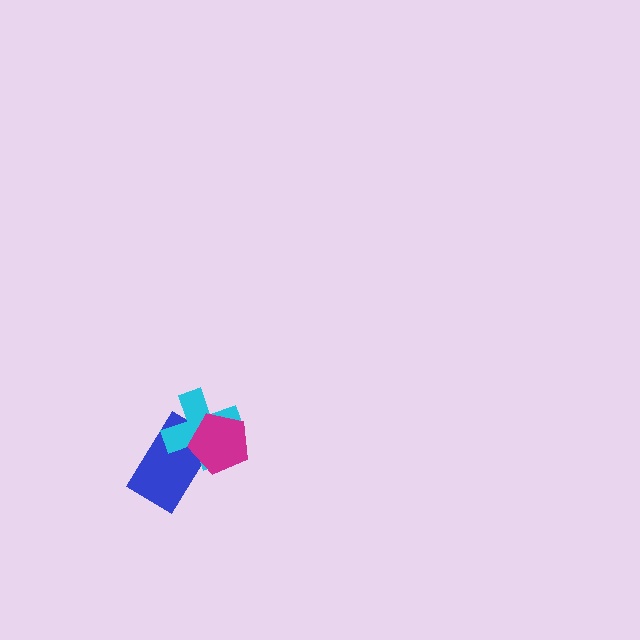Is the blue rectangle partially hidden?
Yes, it is partially covered by another shape.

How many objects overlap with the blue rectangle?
2 objects overlap with the blue rectangle.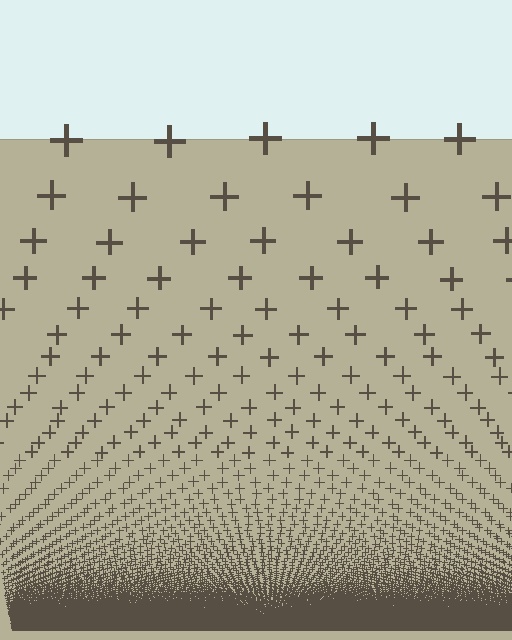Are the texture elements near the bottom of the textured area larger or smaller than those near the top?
Smaller. The gradient is inverted — elements near the bottom are smaller and denser.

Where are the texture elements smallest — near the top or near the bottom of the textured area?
Near the bottom.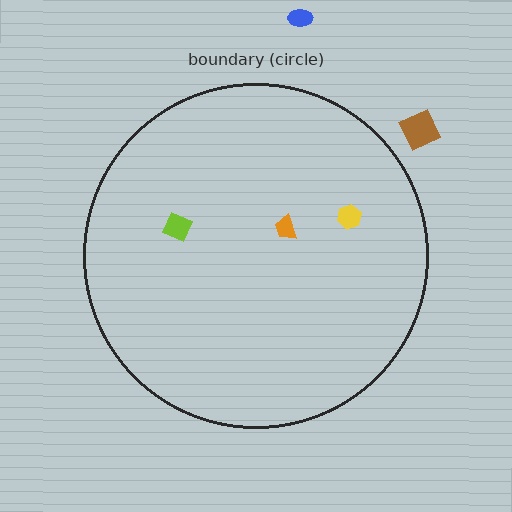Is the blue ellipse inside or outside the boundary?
Outside.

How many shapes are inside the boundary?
3 inside, 2 outside.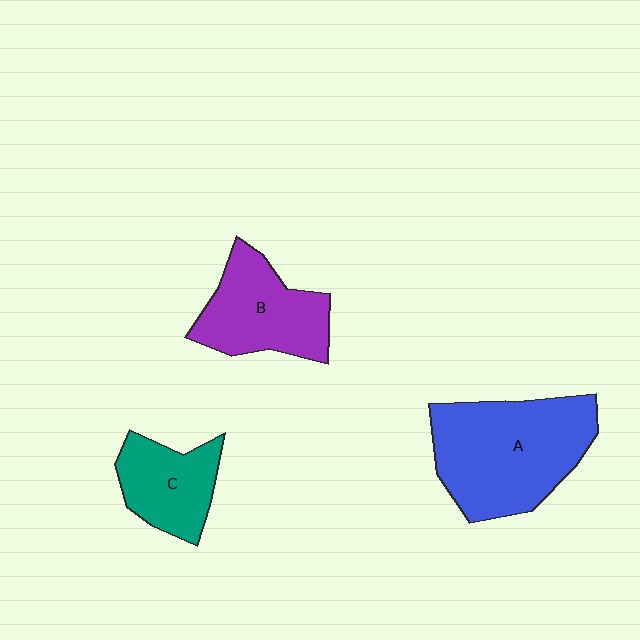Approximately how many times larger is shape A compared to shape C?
Approximately 2.0 times.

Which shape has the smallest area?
Shape C (teal).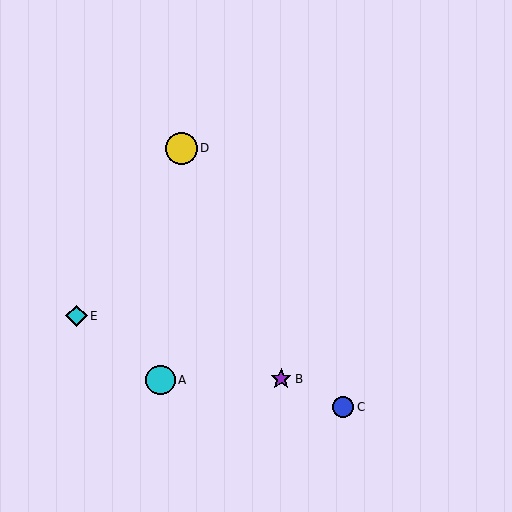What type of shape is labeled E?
Shape E is a cyan diamond.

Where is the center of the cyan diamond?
The center of the cyan diamond is at (77, 316).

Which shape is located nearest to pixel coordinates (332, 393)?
The blue circle (labeled C) at (343, 407) is nearest to that location.